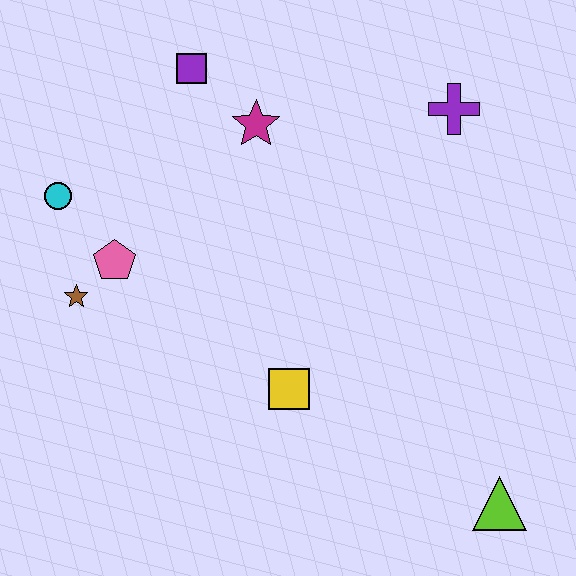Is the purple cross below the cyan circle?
No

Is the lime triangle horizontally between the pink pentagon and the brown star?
No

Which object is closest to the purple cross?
The magenta star is closest to the purple cross.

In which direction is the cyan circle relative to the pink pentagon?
The cyan circle is above the pink pentagon.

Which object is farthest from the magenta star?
The lime triangle is farthest from the magenta star.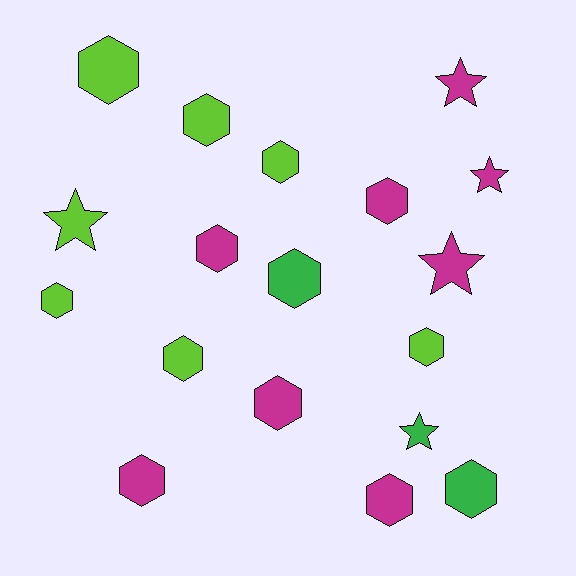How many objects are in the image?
There are 18 objects.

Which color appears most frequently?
Magenta, with 8 objects.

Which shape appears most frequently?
Hexagon, with 13 objects.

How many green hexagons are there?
There are 2 green hexagons.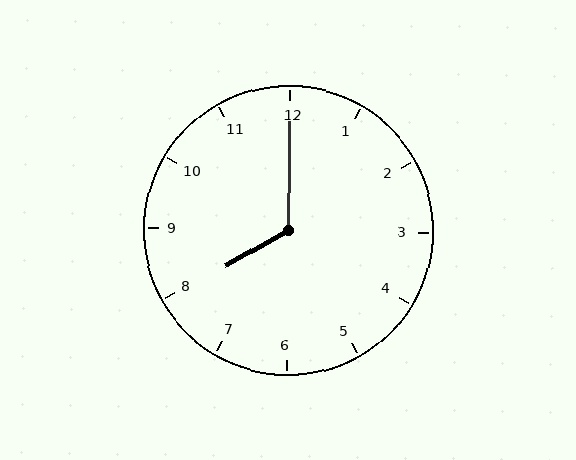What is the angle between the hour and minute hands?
Approximately 120 degrees.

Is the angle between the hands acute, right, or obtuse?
It is obtuse.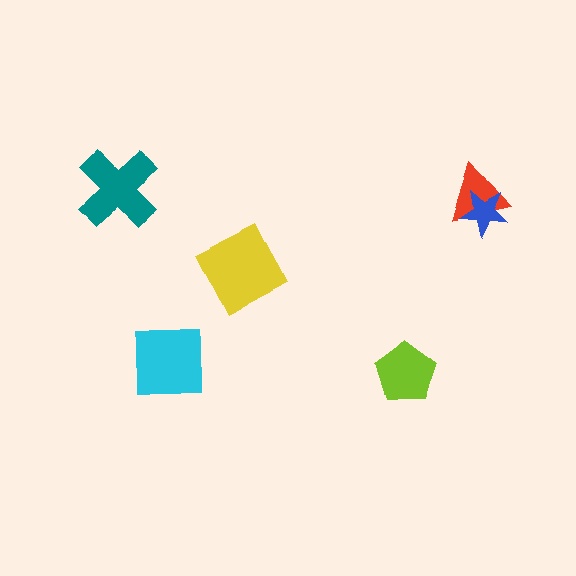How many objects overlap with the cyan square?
0 objects overlap with the cyan square.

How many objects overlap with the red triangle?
1 object overlaps with the red triangle.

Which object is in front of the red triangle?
The blue star is in front of the red triangle.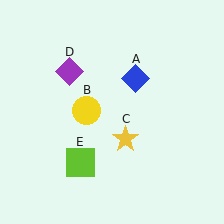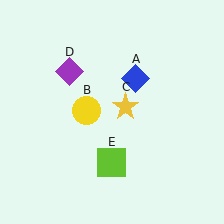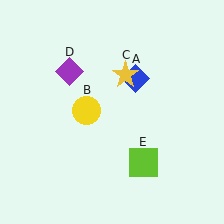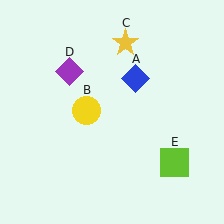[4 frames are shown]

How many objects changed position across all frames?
2 objects changed position: yellow star (object C), lime square (object E).